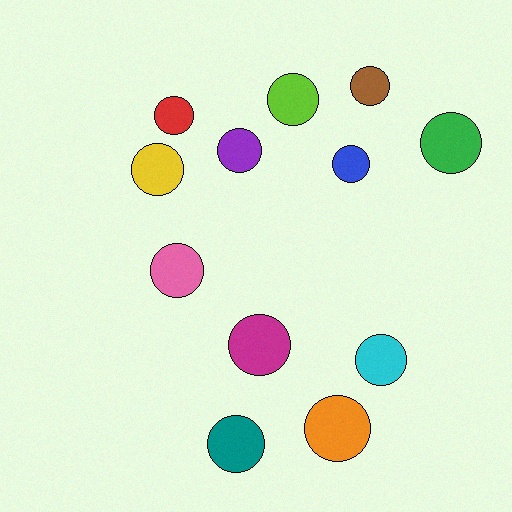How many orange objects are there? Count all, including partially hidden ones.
There is 1 orange object.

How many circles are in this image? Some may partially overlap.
There are 12 circles.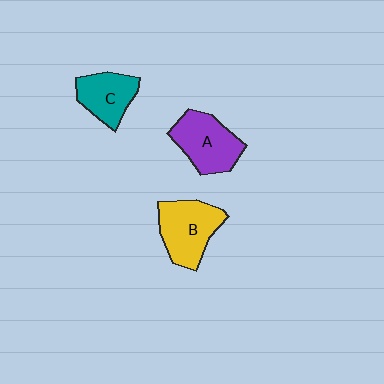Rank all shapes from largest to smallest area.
From largest to smallest: B (yellow), A (purple), C (teal).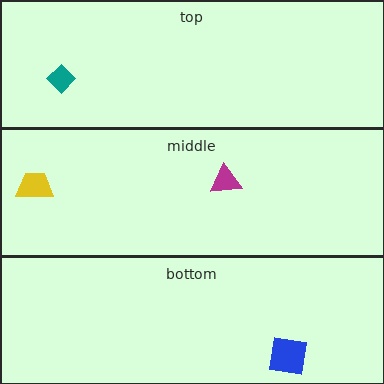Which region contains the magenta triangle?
The middle region.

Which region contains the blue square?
The bottom region.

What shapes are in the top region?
The teal diamond.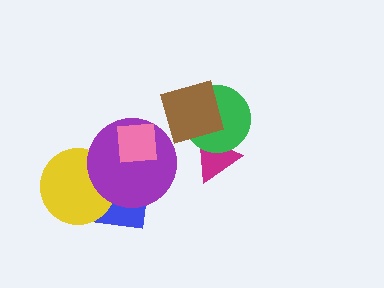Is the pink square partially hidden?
No, no other shape covers it.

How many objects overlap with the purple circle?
3 objects overlap with the purple circle.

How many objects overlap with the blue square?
3 objects overlap with the blue square.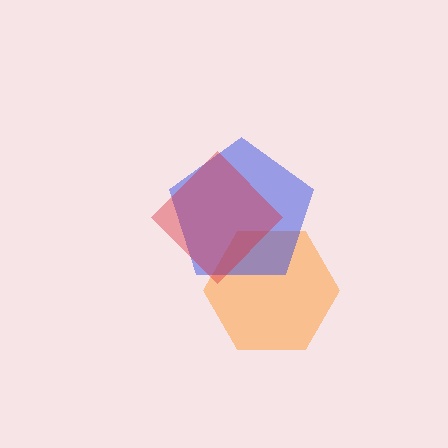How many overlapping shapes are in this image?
There are 3 overlapping shapes in the image.